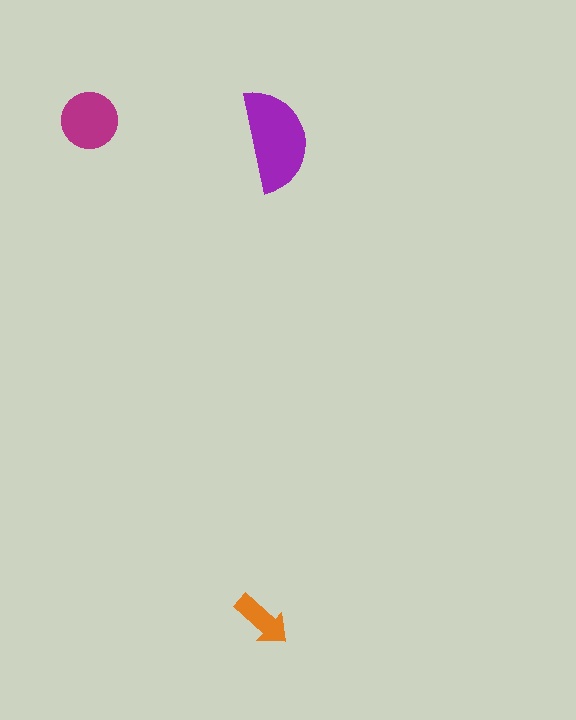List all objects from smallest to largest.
The orange arrow, the magenta circle, the purple semicircle.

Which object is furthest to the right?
The purple semicircle is rightmost.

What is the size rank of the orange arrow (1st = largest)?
3rd.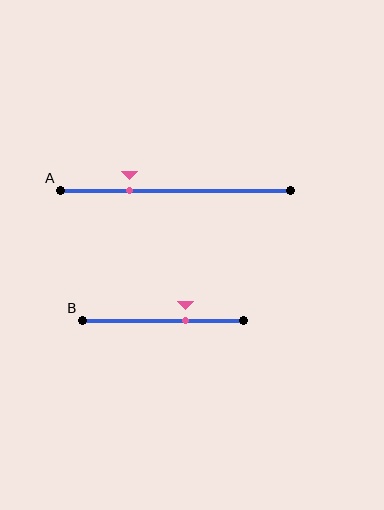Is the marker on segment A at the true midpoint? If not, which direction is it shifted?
No, the marker on segment A is shifted to the left by about 20% of the segment length.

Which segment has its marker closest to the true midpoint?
Segment B has its marker closest to the true midpoint.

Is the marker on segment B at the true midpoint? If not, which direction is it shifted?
No, the marker on segment B is shifted to the right by about 14% of the segment length.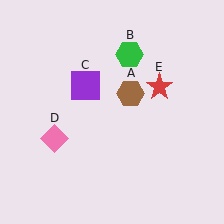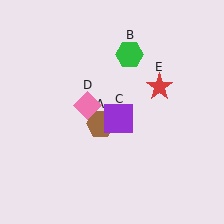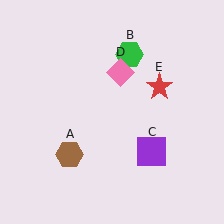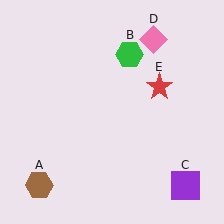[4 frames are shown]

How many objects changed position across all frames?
3 objects changed position: brown hexagon (object A), purple square (object C), pink diamond (object D).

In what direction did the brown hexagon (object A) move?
The brown hexagon (object A) moved down and to the left.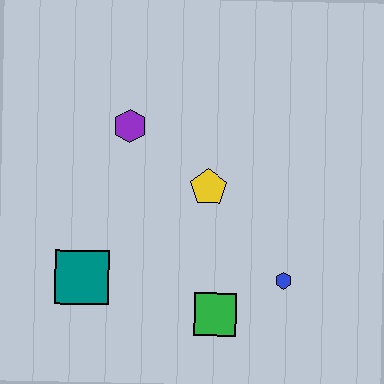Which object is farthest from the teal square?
The blue hexagon is farthest from the teal square.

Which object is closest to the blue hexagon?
The green square is closest to the blue hexagon.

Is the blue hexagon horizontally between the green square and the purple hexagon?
No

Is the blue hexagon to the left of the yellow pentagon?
No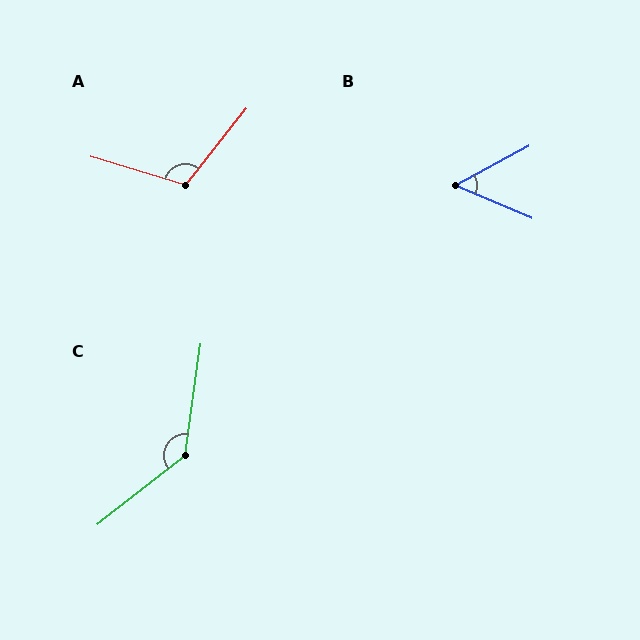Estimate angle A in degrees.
Approximately 111 degrees.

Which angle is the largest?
C, at approximately 136 degrees.